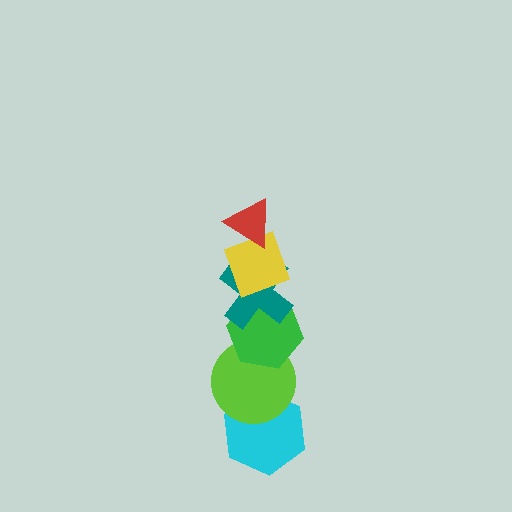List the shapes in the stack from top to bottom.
From top to bottom: the red triangle, the yellow diamond, the teal cross, the green hexagon, the lime circle, the cyan hexagon.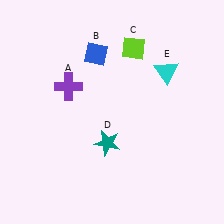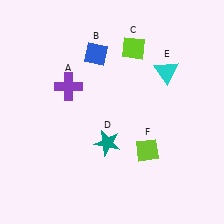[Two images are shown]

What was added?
A lime diamond (F) was added in Image 2.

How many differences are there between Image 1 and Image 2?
There is 1 difference between the two images.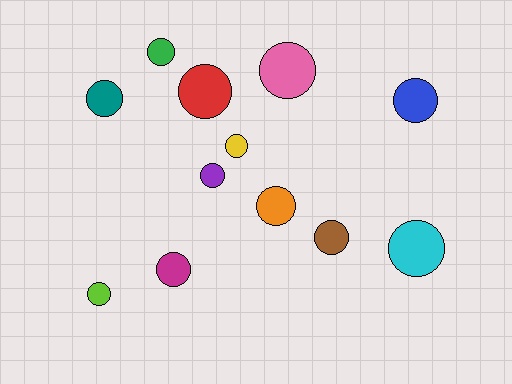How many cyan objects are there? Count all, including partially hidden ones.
There is 1 cyan object.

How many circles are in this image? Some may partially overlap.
There are 12 circles.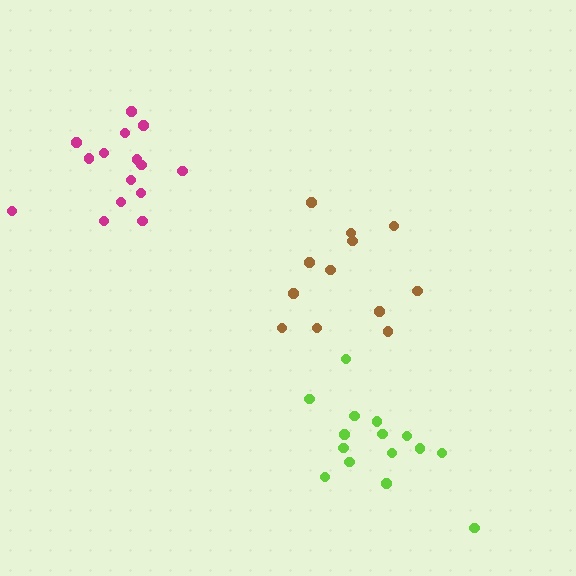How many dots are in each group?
Group 1: 15 dots, Group 2: 15 dots, Group 3: 12 dots (42 total).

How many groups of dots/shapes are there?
There are 3 groups.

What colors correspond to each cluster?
The clusters are colored: magenta, lime, brown.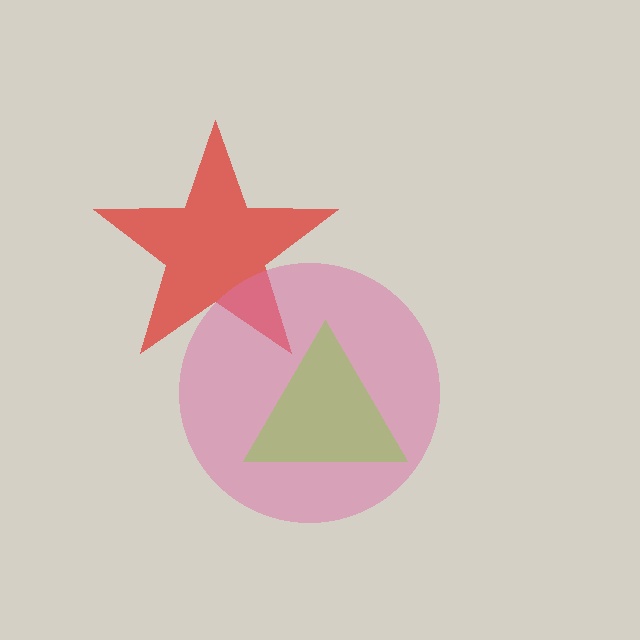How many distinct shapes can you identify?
There are 3 distinct shapes: a red star, a pink circle, a lime triangle.